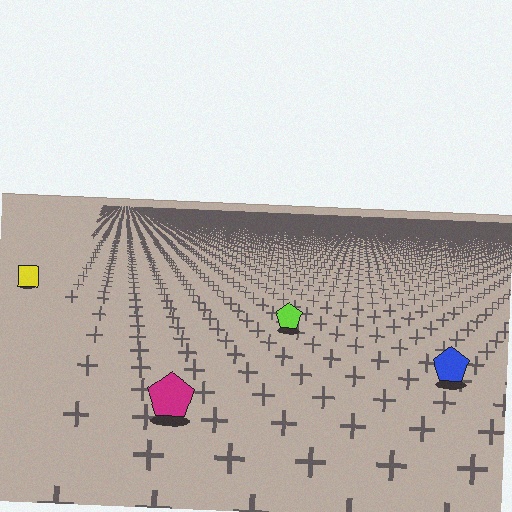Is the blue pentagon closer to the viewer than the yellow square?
Yes. The blue pentagon is closer — you can tell from the texture gradient: the ground texture is coarser near it.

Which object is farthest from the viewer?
The yellow square is farthest from the viewer. It appears smaller and the ground texture around it is denser.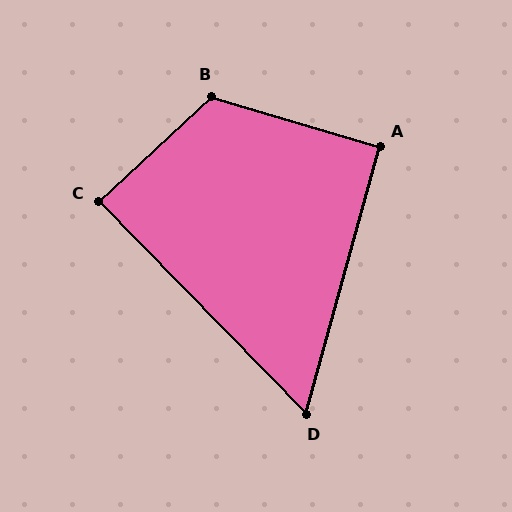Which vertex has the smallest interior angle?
D, at approximately 60 degrees.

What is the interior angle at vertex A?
Approximately 91 degrees (approximately right).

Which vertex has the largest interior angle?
B, at approximately 120 degrees.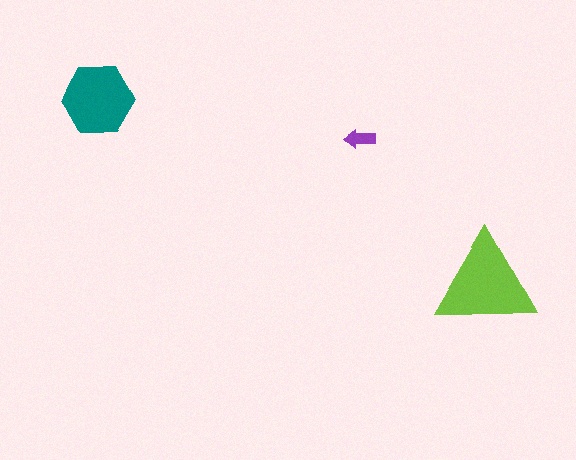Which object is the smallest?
The purple arrow.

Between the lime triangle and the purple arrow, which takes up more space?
The lime triangle.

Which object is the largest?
The lime triangle.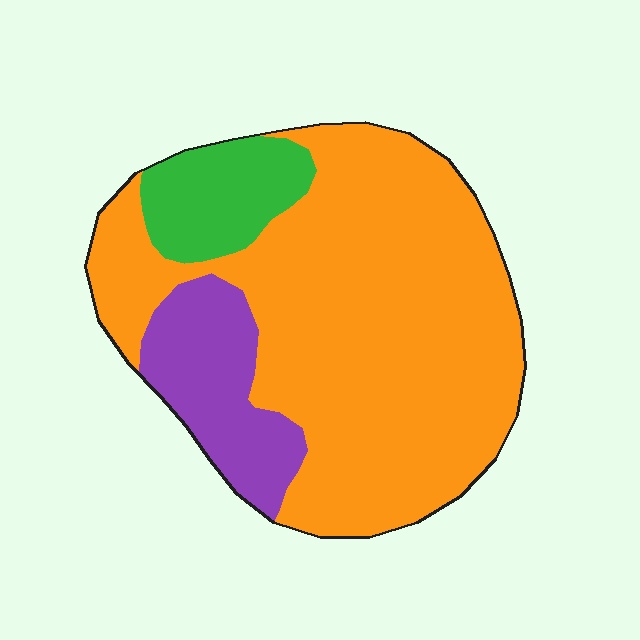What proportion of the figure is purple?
Purple covers 16% of the figure.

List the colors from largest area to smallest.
From largest to smallest: orange, purple, green.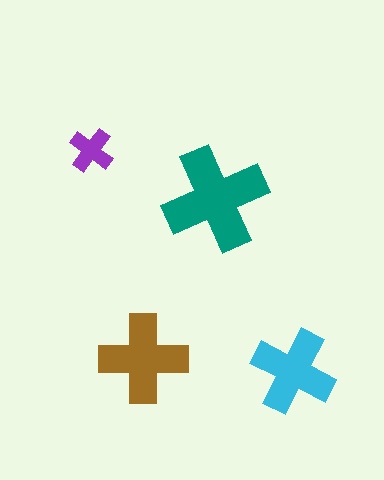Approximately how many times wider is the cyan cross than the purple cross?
About 2 times wider.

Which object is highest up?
The purple cross is topmost.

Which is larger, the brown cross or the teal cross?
The teal one.